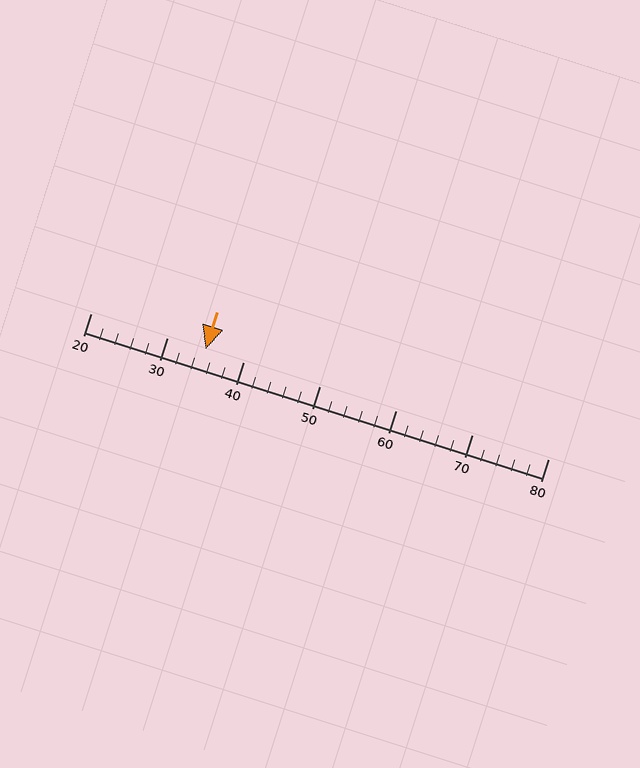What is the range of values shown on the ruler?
The ruler shows values from 20 to 80.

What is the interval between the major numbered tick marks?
The major tick marks are spaced 10 units apart.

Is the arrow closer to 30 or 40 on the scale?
The arrow is closer to 40.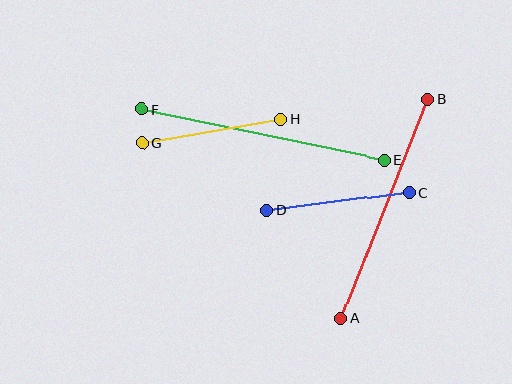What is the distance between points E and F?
The distance is approximately 247 pixels.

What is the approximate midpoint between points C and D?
The midpoint is at approximately (338, 201) pixels.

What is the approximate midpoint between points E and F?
The midpoint is at approximately (263, 135) pixels.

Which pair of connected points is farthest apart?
Points E and F are farthest apart.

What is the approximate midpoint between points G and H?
The midpoint is at approximately (212, 131) pixels.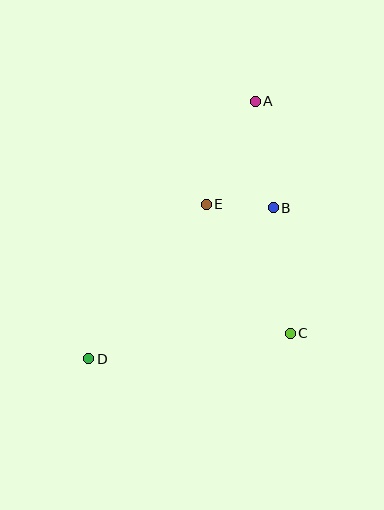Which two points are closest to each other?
Points B and E are closest to each other.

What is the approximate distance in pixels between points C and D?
The distance between C and D is approximately 203 pixels.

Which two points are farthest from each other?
Points A and D are farthest from each other.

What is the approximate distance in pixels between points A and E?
The distance between A and E is approximately 114 pixels.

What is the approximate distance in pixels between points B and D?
The distance between B and D is approximately 239 pixels.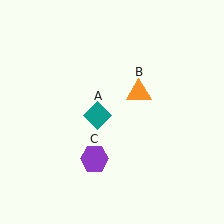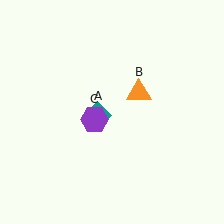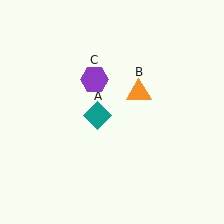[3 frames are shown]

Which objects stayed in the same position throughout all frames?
Teal diamond (object A) and orange triangle (object B) remained stationary.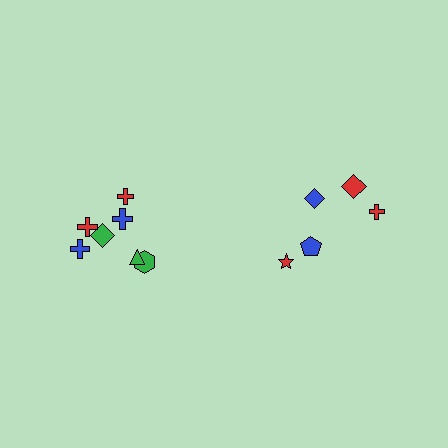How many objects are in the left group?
There are 7 objects.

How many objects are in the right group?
There are 5 objects.